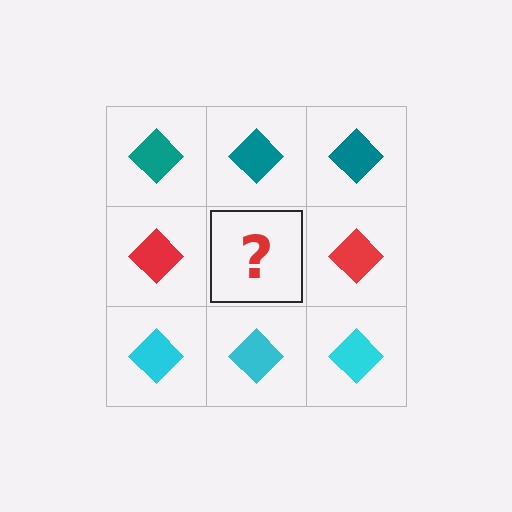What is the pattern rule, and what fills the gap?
The rule is that each row has a consistent color. The gap should be filled with a red diamond.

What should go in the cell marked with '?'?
The missing cell should contain a red diamond.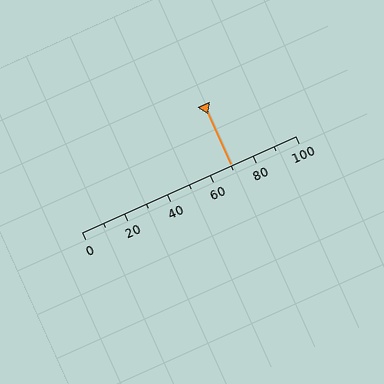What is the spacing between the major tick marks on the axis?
The major ticks are spaced 20 apart.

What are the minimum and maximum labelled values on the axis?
The axis runs from 0 to 100.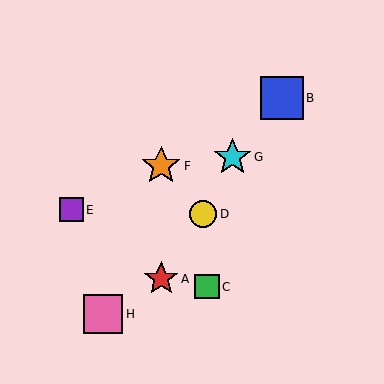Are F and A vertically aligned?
Yes, both are at x≈161.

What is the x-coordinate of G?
Object G is at x≈232.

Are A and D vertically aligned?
No, A is at x≈161 and D is at x≈203.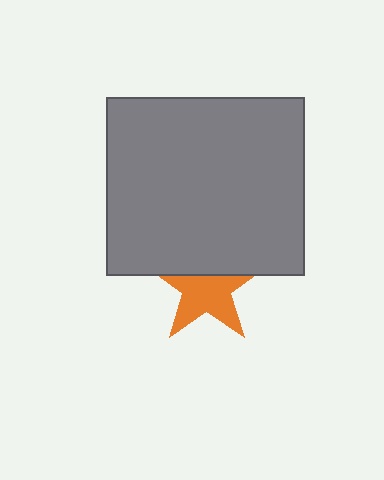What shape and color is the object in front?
The object in front is a gray rectangle.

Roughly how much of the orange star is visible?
About half of it is visible (roughly 63%).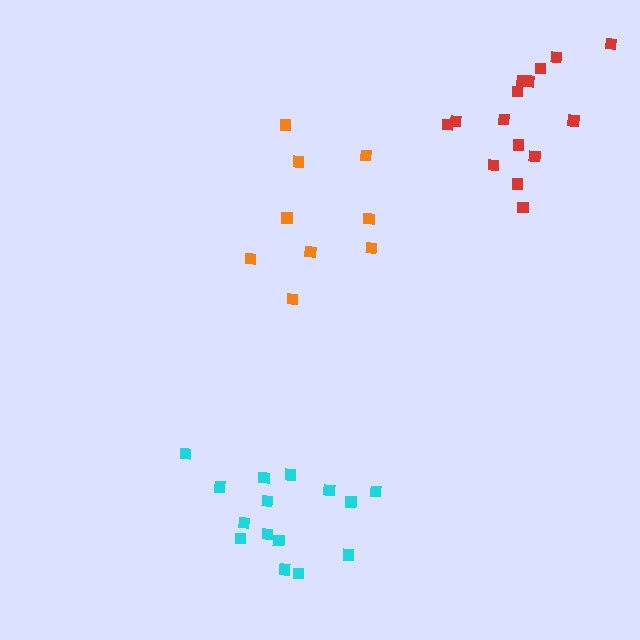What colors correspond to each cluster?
The clusters are colored: orange, cyan, red.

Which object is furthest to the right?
The red cluster is rightmost.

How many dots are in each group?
Group 1: 9 dots, Group 2: 15 dots, Group 3: 15 dots (39 total).